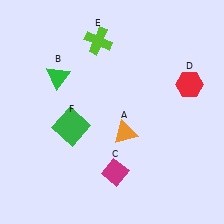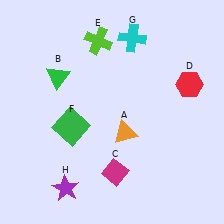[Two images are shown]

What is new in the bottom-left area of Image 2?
A purple star (H) was added in the bottom-left area of Image 2.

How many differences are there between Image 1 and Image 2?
There are 2 differences between the two images.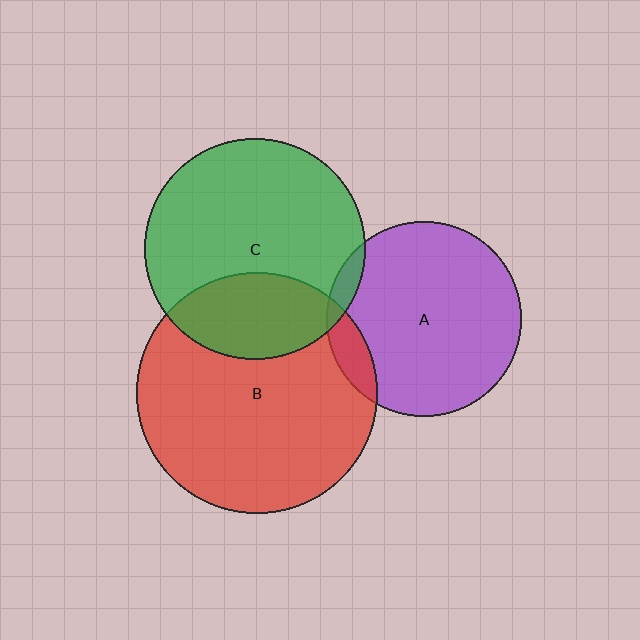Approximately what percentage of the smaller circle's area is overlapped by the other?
Approximately 30%.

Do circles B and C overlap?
Yes.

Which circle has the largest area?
Circle B (red).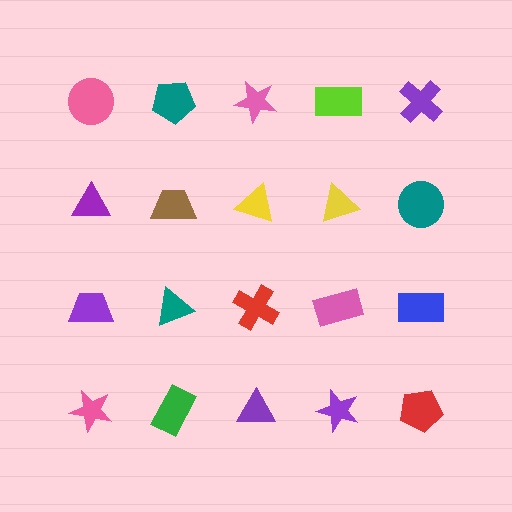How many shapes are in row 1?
5 shapes.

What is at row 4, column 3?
A purple triangle.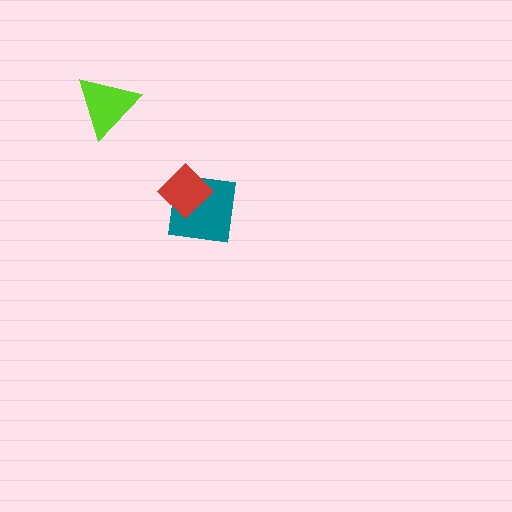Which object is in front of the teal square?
The red diamond is in front of the teal square.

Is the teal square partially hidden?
Yes, it is partially covered by another shape.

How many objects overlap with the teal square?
1 object overlaps with the teal square.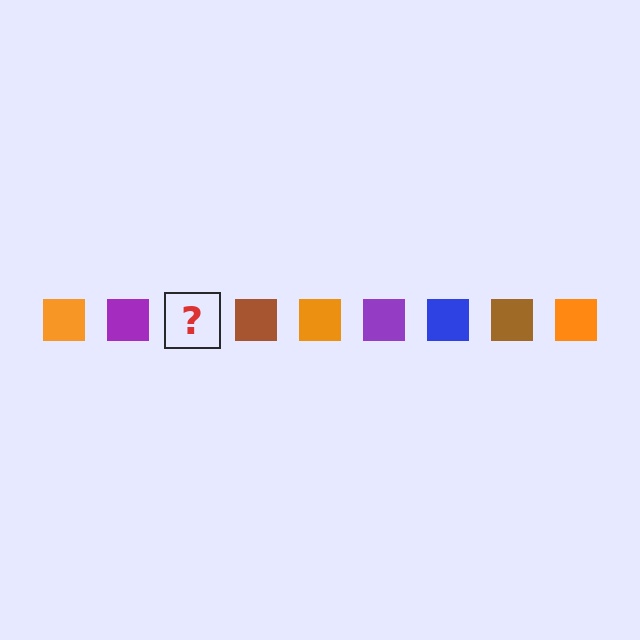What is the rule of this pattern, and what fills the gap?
The rule is that the pattern cycles through orange, purple, blue, brown squares. The gap should be filled with a blue square.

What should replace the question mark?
The question mark should be replaced with a blue square.